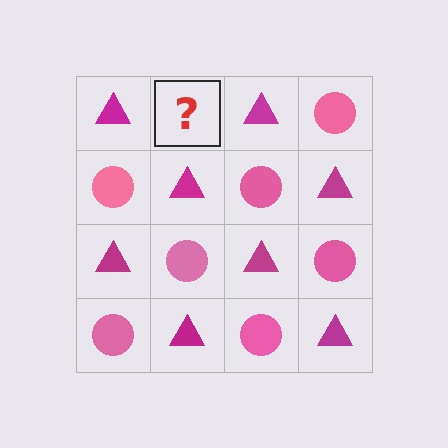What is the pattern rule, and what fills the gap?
The rule is that it alternates magenta triangle and pink circle in a checkerboard pattern. The gap should be filled with a pink circle.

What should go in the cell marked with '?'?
The missing cell should contain a pink circle.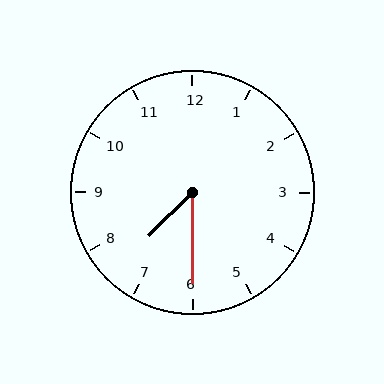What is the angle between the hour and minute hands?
Approximately 45 degrees.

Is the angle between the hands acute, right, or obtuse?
It is acute.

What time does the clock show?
7:30.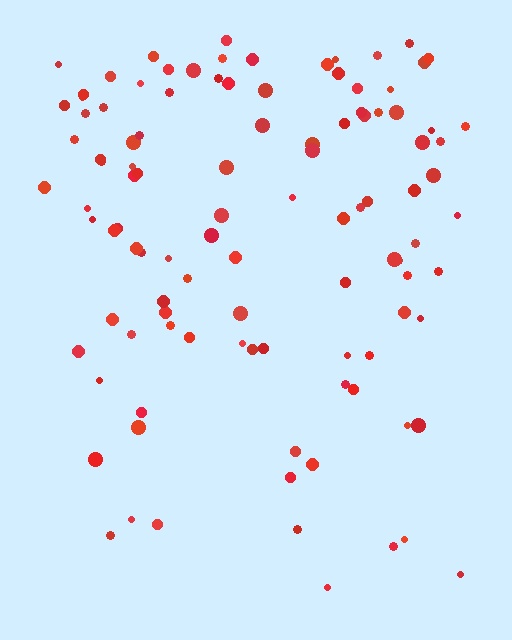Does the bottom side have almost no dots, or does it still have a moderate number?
Still a moderate number, just noticeably fewer than the top.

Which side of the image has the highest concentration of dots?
The top.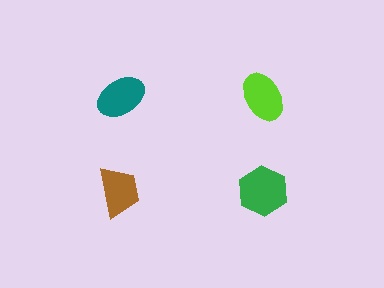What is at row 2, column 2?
A green hexagon.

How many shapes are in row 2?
2 shapes.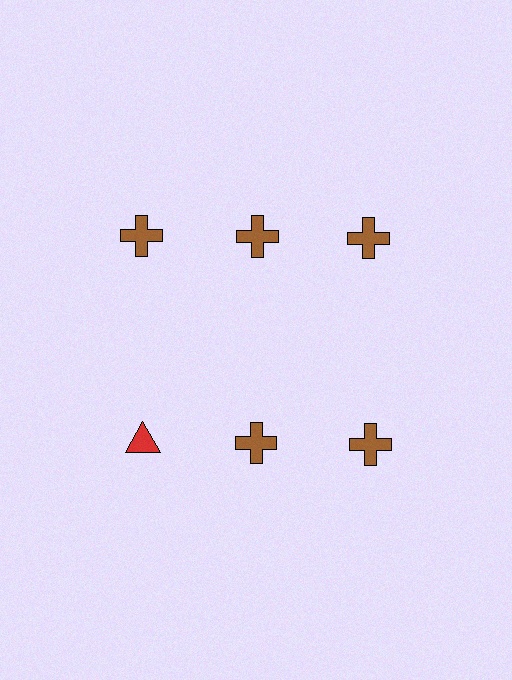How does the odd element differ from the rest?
It differs in both color (red instead of brown) and shape (triangle instead of cross).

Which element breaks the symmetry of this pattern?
The red triangle in the second row, leftmost column breaks the symmetry. All other shapes are brown crosses.